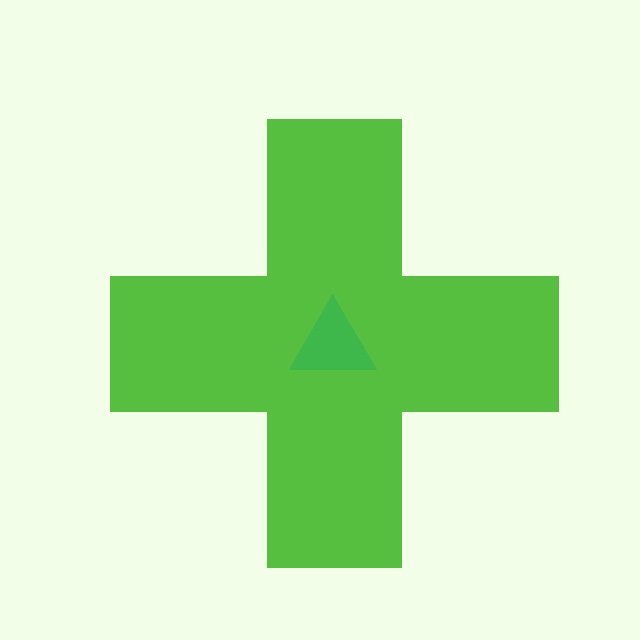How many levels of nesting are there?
2.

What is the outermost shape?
The lime cross.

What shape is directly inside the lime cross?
The green triangle.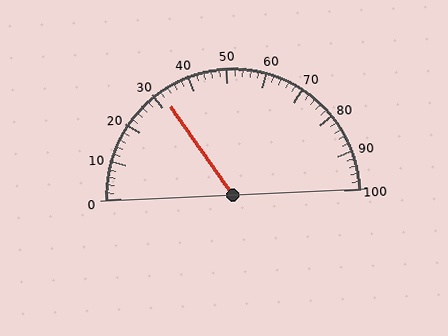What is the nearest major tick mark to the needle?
The nearest major tick mark is 30.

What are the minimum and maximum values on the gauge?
The gauge ranges from 0 to 100.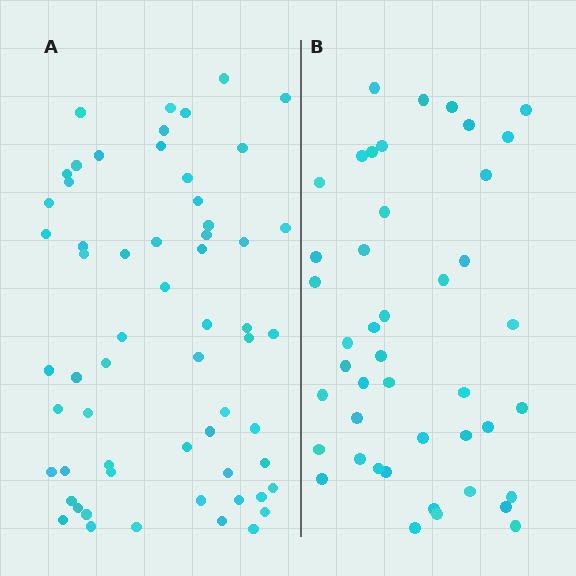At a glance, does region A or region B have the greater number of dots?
Region A (the left region) has more dots.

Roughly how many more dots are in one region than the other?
Region A has approximately 15 more dots than region B.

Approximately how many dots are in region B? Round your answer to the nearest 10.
About 40 dots. (The exact count is 44, which rounds to 40.)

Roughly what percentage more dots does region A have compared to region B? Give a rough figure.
About 35% more.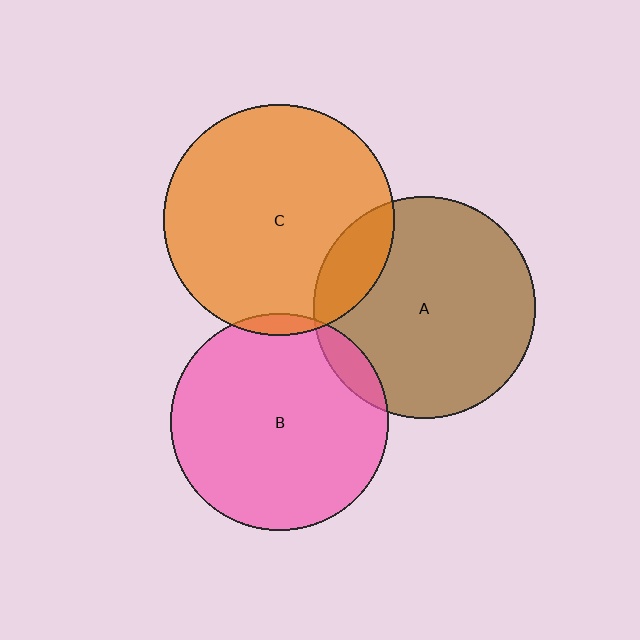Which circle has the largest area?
Circle C (orange).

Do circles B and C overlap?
Yes.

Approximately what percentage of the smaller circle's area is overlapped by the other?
Approximately 5%.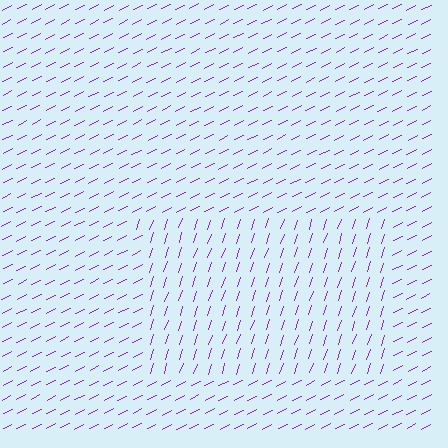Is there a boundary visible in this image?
Yes, there is a texture boundary formed by a change in line orientation.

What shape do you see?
I see a rectangle.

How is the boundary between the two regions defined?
The boundary is defined purely by a change in line orientation (approximately 45 degrees difference). All lines are the same color and thickness.